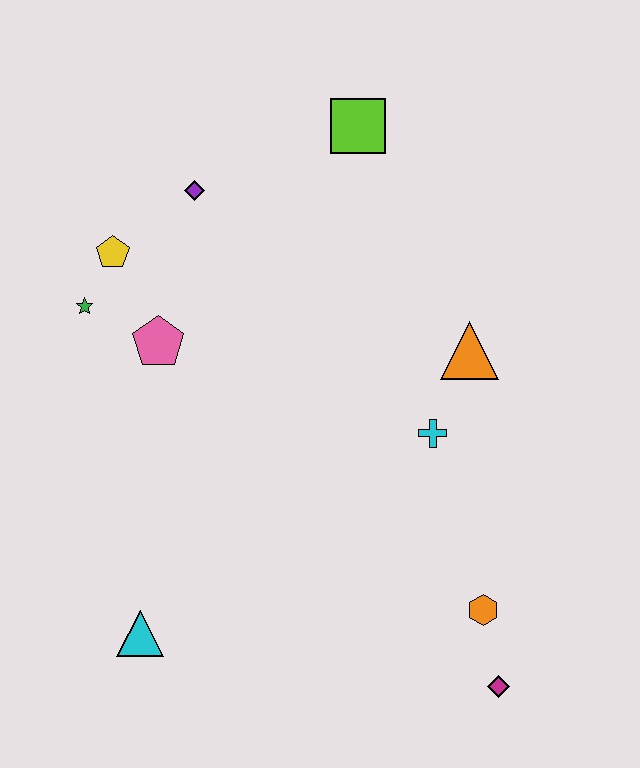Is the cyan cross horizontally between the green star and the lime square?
No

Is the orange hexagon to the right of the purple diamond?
Yes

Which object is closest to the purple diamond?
The yellow pentagon is closest to the purple diamond.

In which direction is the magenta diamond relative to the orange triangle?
The magenta diamond is below the orange triangle.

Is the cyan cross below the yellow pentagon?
Yes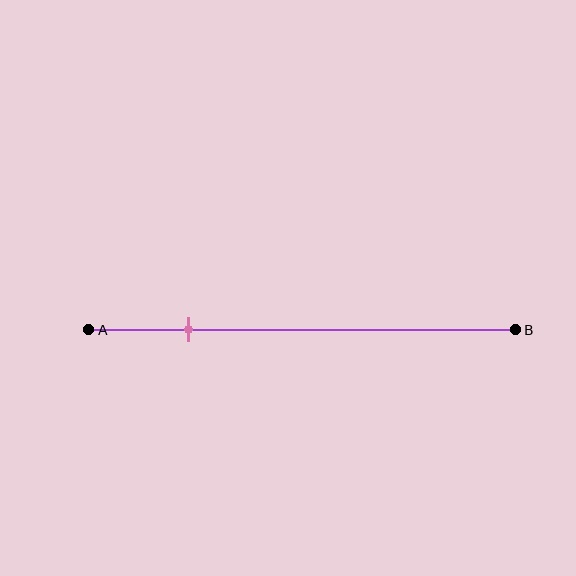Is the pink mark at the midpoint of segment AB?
No, the mark is at about 25% from A, not at the 50% midpoint.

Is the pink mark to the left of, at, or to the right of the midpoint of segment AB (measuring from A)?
The pink mark is to the left of the midpoint of segment AB.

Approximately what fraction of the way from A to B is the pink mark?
The pink mark is approximately 25% of the way from A to B.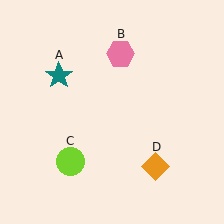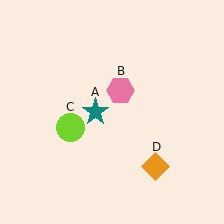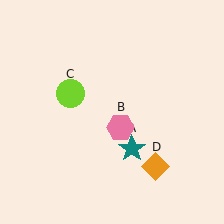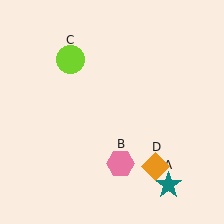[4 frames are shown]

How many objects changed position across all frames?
3 objects changed position: teal star (object A), pink hexagon (object B), lime circle (object C).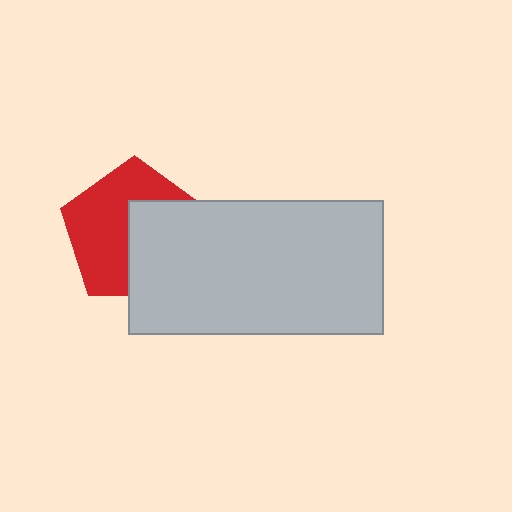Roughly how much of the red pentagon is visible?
About half of it is visible (roughly 55%).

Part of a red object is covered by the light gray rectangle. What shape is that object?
It is a pentagon.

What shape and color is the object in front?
The object in front is a light gray rectangle.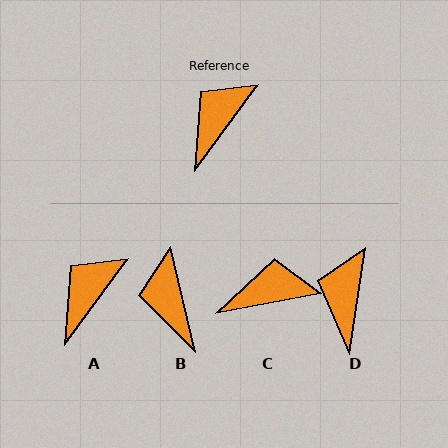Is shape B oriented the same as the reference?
No, it is off by about 50 degrees.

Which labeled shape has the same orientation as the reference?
A.